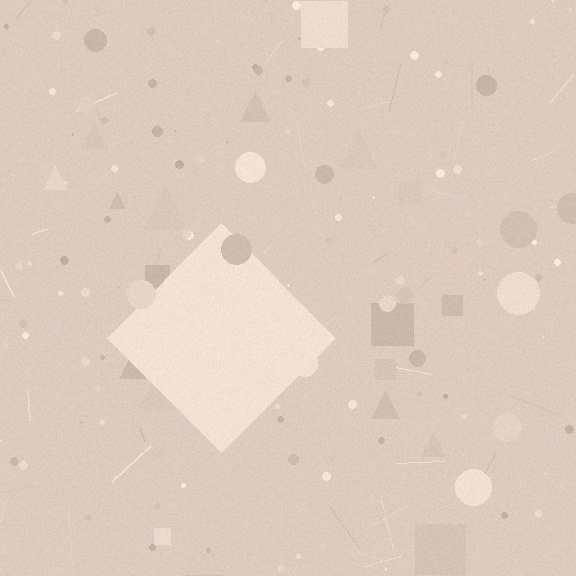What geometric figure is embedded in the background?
A diamond is embedded in the background.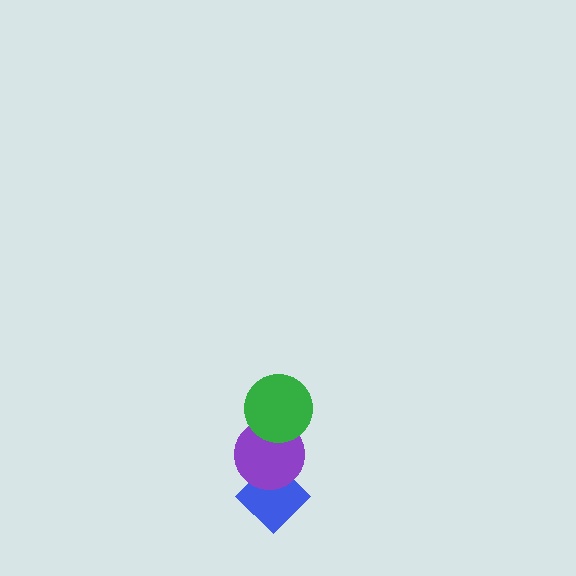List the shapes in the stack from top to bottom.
From top to bottom: the green circle, the purple circle, the blue diamond.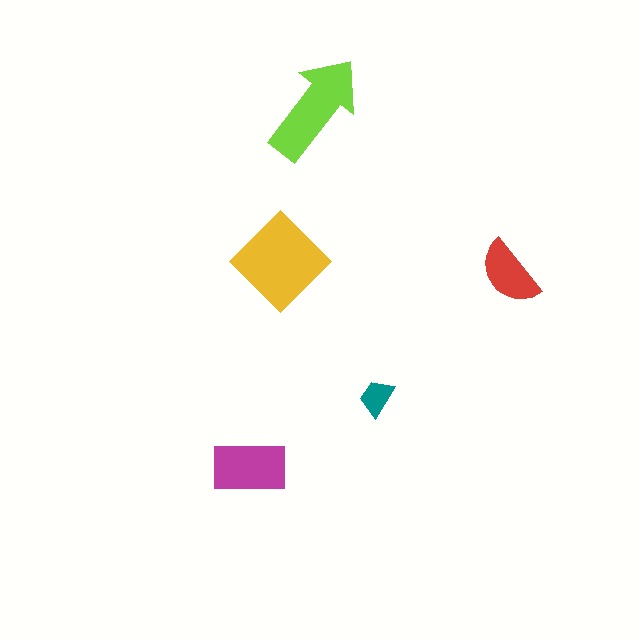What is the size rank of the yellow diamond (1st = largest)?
1st.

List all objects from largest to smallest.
The yellow diamond, the lime arrow, the magenta rectangle, the red semicircle, the teal trapezoid.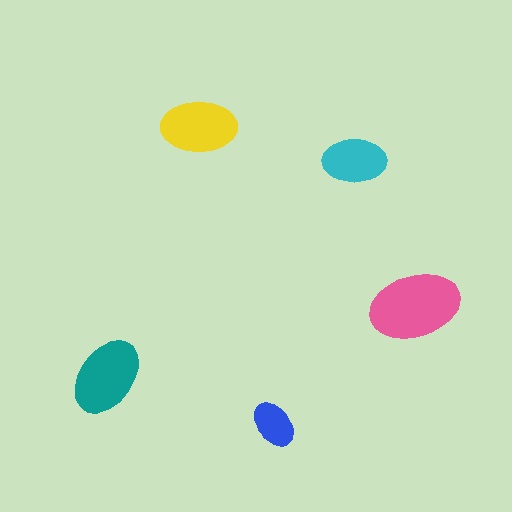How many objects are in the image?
There are 5 objects in the image.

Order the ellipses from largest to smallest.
the pink one, the teal one, the yellow one, the cyan one, the blue one.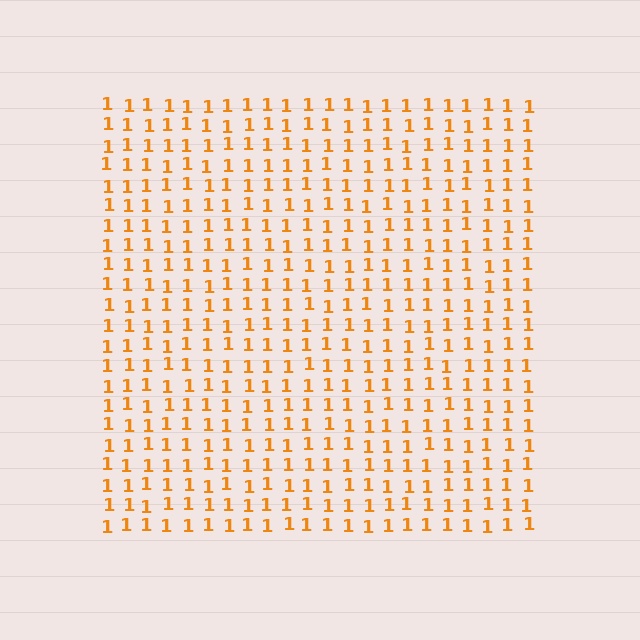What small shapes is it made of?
It is made of small digit 1's.